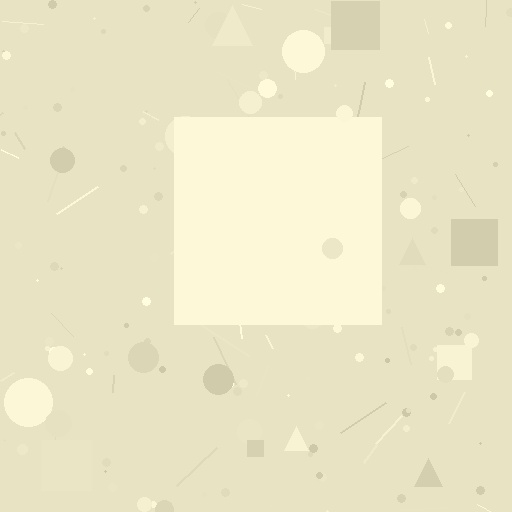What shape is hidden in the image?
A square is hidden in the image.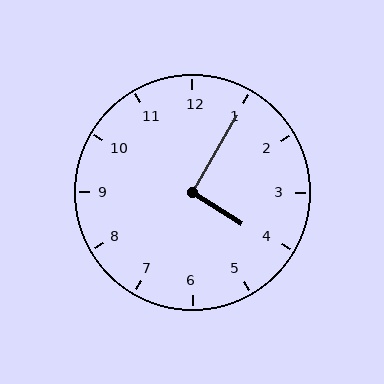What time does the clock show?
4:05.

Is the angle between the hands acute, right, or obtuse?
It is right.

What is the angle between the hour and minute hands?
Approximately 92 degrees.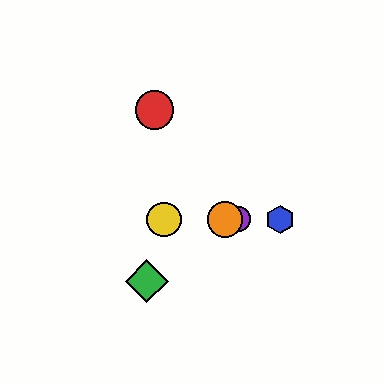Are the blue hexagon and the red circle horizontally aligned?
No, the blue hexagon is at y≈219 and the red circle is at y≈110.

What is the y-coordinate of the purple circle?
The purple circle is at y≈219.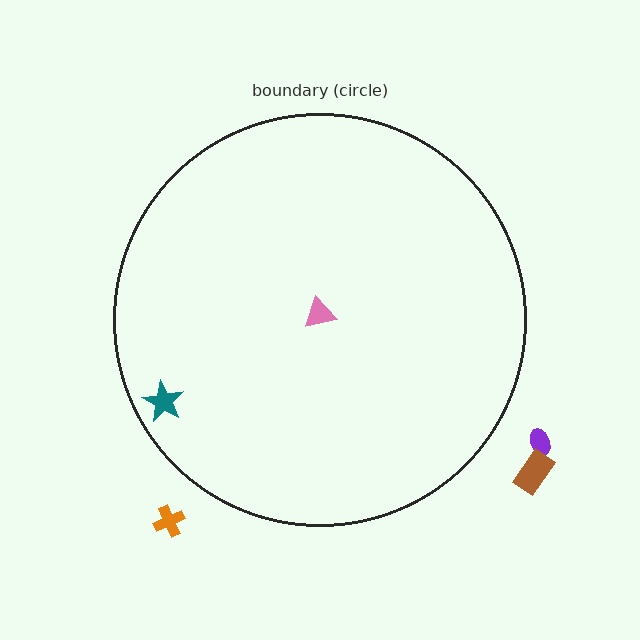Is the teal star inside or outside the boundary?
Inside.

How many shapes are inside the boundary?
2 inside, 3 outside.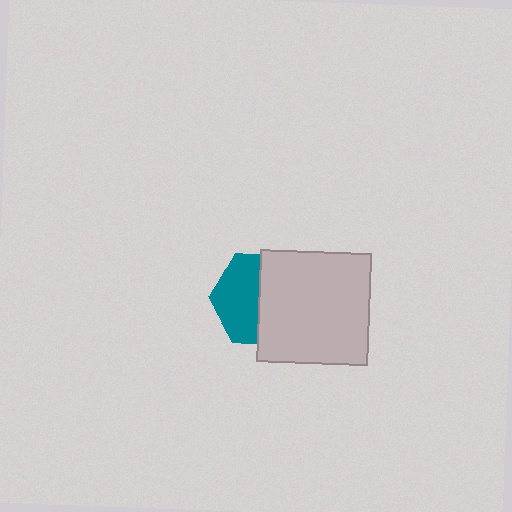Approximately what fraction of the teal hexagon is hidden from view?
Roughly 53% of the teal hexagon is hidden behind the light gray square.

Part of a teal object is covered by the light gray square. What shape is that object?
It is a hexagon.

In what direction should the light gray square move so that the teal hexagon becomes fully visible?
The light gray square should move right. That is the shortest direction to clear the overlap and leave the teal hexagon fully visible.